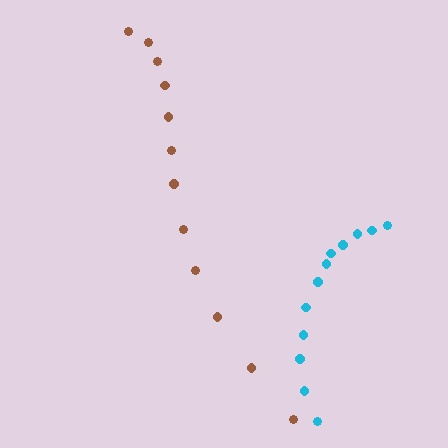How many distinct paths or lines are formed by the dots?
There are 2 distinct paths.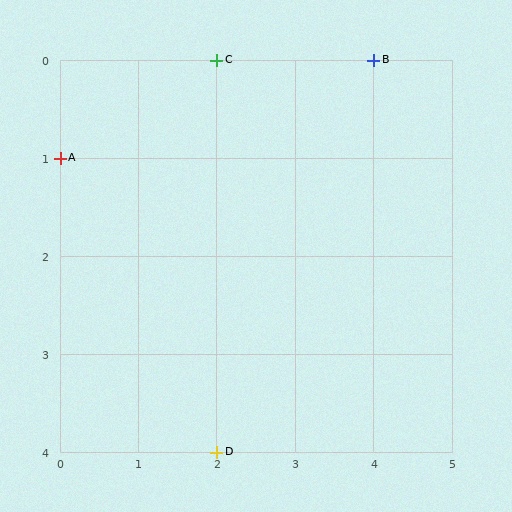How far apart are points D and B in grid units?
Points D and B are 2 columns and 4 rows apart (about 4.5 grid units diagonally).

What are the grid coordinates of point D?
Point D is at grid coordinates (2, 4).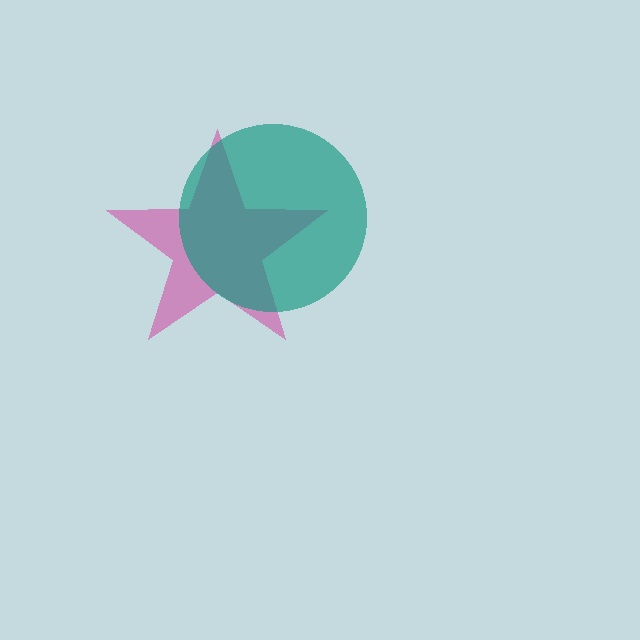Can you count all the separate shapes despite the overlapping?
Yes, there are 2 separate shapes.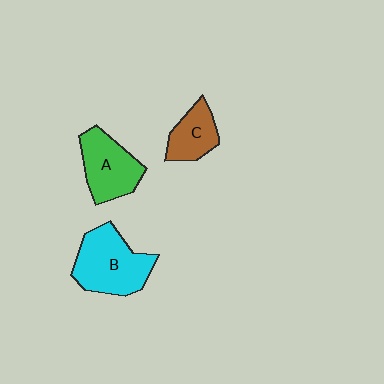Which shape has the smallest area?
Shape C (brown).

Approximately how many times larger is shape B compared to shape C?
Approximately 1.8 times.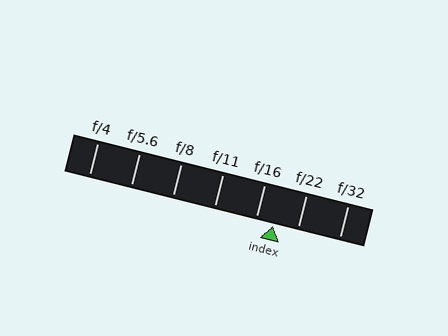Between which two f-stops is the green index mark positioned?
The index mark is between f/16 and f/22.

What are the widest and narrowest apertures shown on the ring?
The widest aperture shown is f/4 and the narrowest is f/32.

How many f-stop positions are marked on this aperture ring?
There are 7 f-stop positions marked.